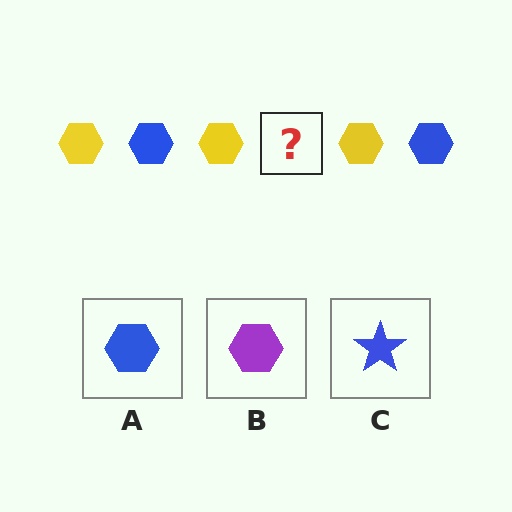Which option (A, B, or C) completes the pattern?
A.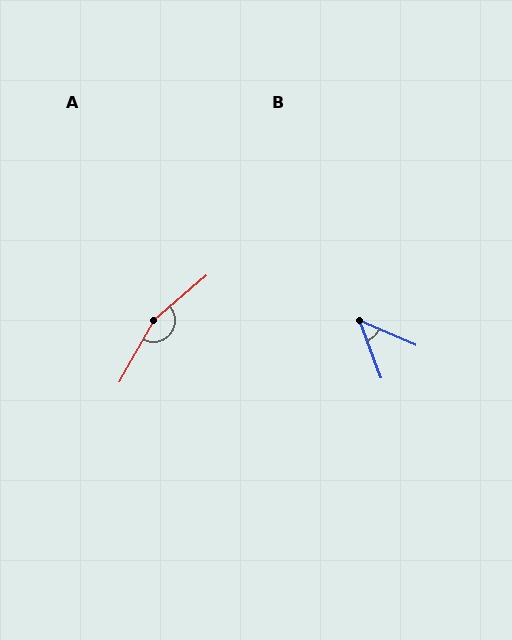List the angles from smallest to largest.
B (46°), A (159°).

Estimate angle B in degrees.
Approximately 46 degrees.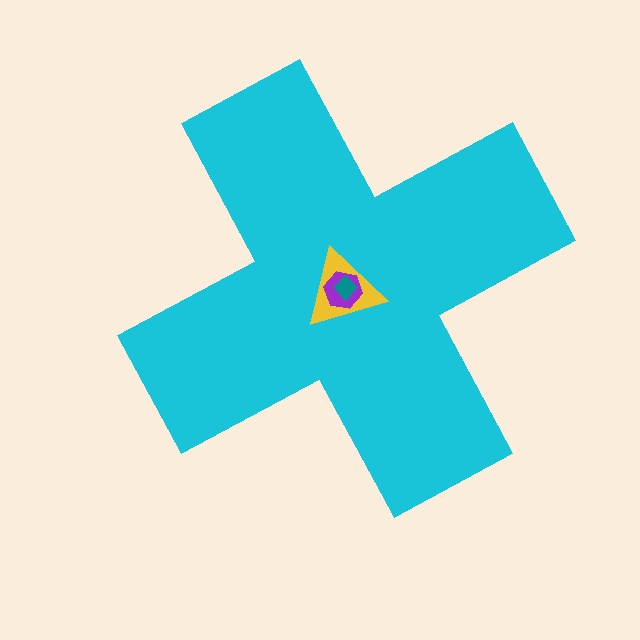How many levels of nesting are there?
4.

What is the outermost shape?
The cyan cross.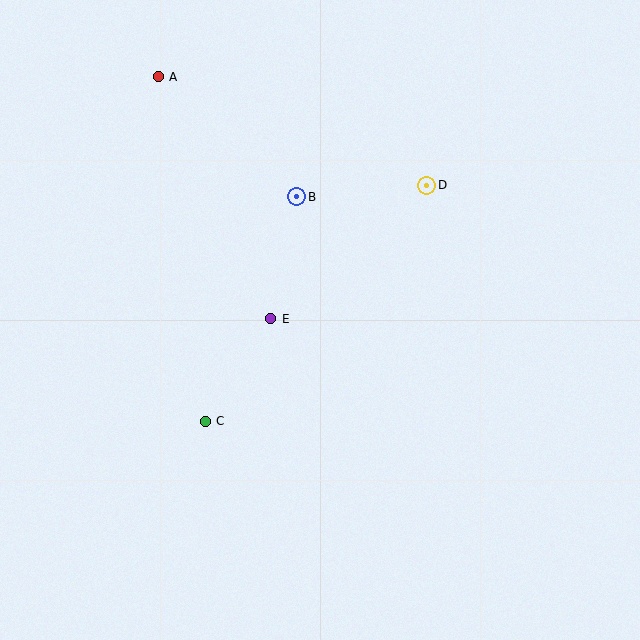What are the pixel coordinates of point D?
Point D is at (427, 185).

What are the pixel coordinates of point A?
Point A is at (158, 77).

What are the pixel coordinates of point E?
Point E is at (271, 319).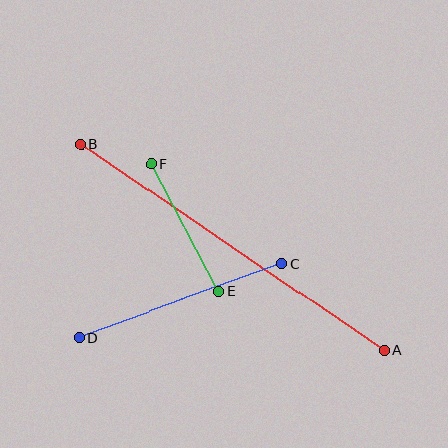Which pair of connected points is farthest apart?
Points A and B are farthest apart.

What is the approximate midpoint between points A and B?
The midpoint is at approximately (232, 247) pixels.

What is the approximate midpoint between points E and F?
The midpoint is at approximately (185, 228) pixels.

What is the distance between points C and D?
The distance is approximately 216 pixels.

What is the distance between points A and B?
The distance is approximately 366 pixels.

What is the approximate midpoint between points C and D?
The midpoint is at approximately (180, 301) pixels.